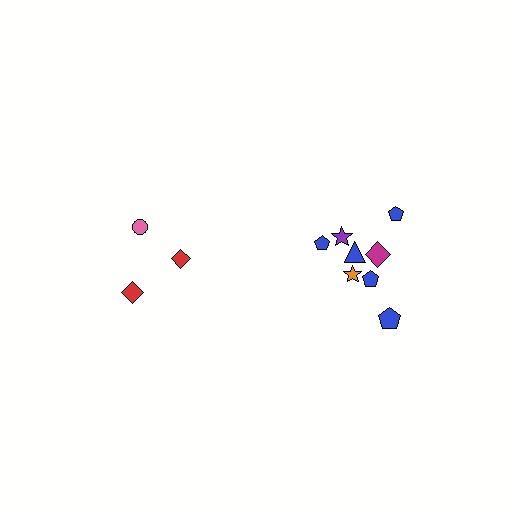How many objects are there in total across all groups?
There are 11 objects.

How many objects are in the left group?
There are 3 objects.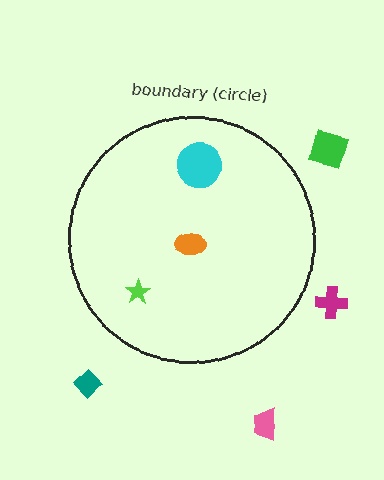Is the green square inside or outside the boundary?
Outside.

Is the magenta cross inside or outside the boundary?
Outside.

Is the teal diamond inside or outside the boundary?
Outside.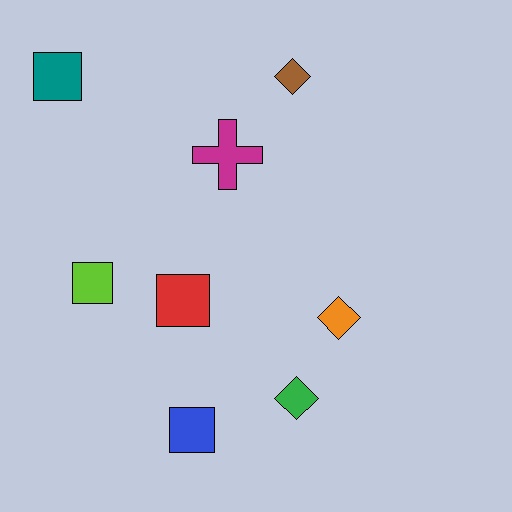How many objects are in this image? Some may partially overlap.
There are 8 objects.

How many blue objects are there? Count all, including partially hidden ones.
There is 1 blue object.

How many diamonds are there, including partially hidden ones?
There are 3 diamonds.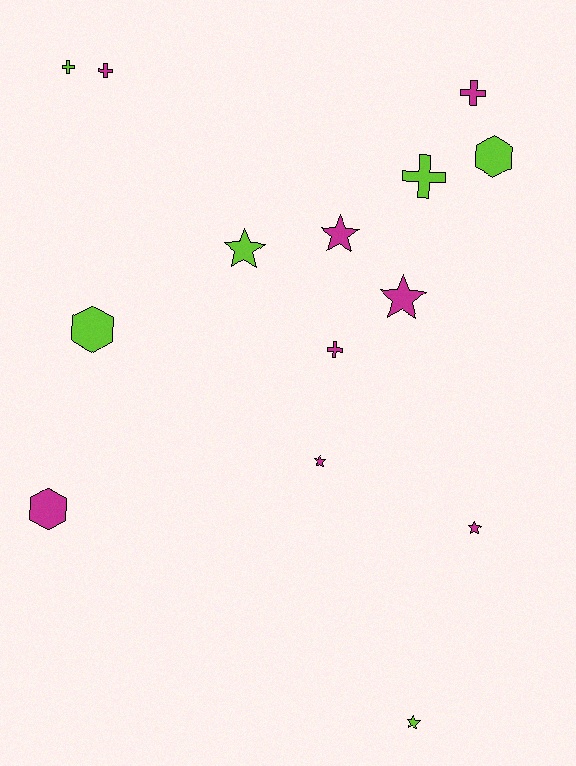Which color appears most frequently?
Magenta, with 8 objects.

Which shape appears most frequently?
Star, with 6 objects.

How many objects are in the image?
There are 14 objects.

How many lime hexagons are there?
There are 2 lime hexagons.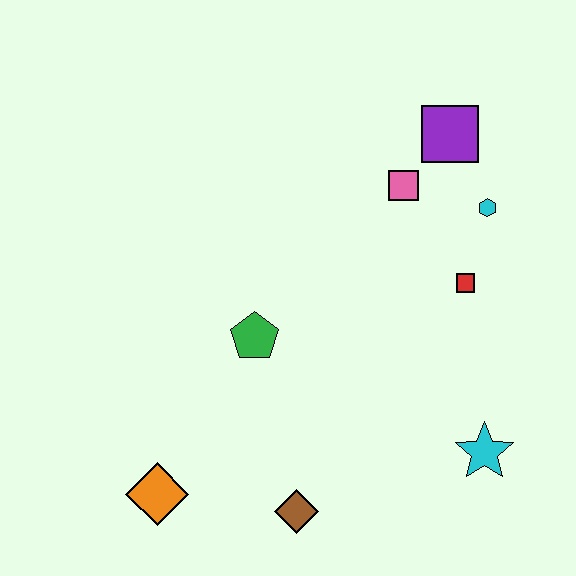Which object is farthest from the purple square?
The orange diamond is farthest from the purple square.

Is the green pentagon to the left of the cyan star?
Yes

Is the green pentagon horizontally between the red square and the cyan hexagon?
No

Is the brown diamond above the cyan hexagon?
No